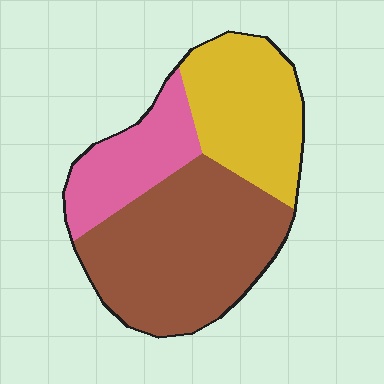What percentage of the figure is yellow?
Yellow covers 30% of the figure.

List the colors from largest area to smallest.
From largest to smallest: brown, yellow, pink.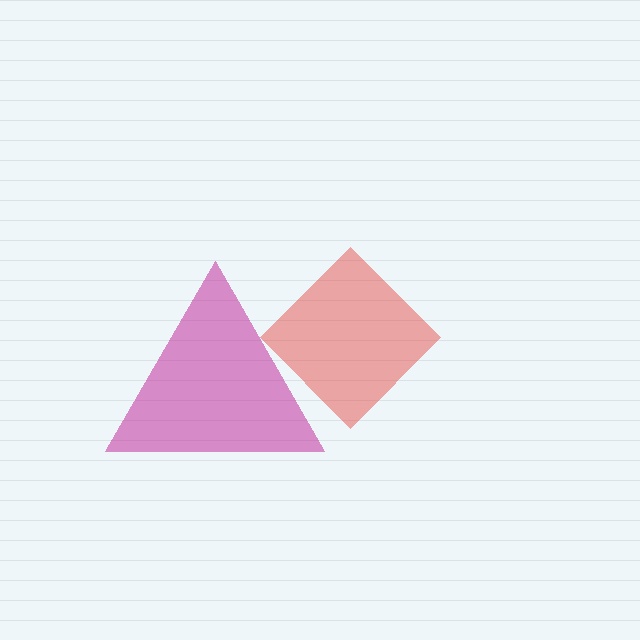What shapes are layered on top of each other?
The layered shapes are: a red diamond, a magenta triangle.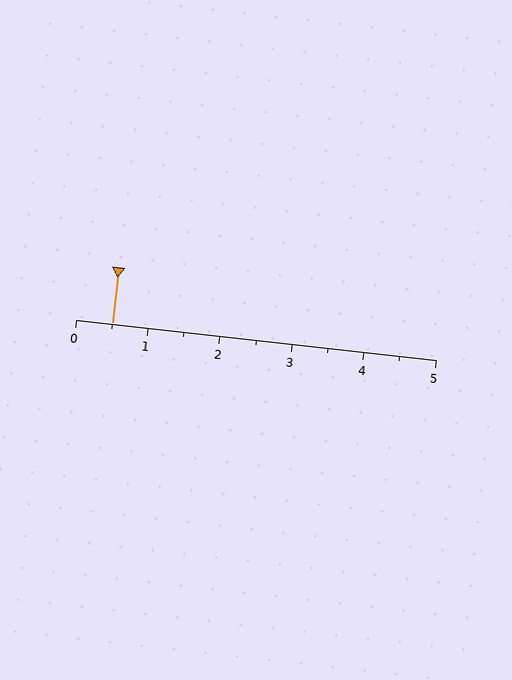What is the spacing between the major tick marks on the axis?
The major ticks are spaced 1 apart.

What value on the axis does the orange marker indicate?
The marker indicates approximately 0.5.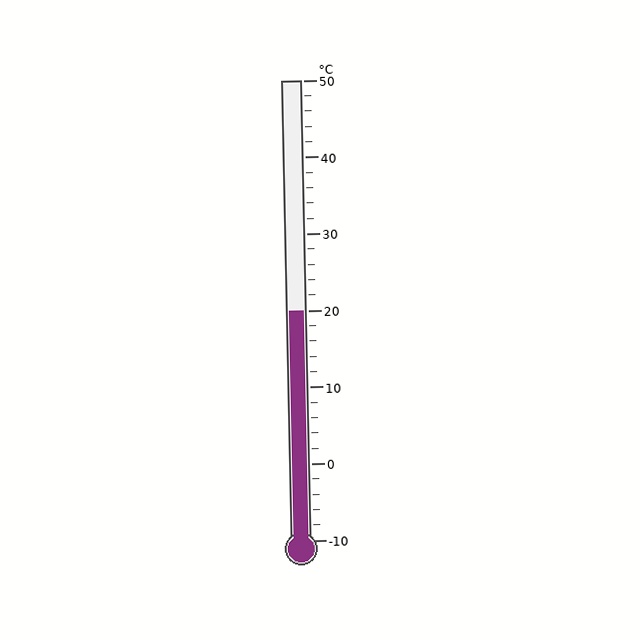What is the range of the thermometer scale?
The thermometer scale ranges from -10°C to 50°C.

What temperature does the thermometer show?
The thermometer shows approximately 20°C.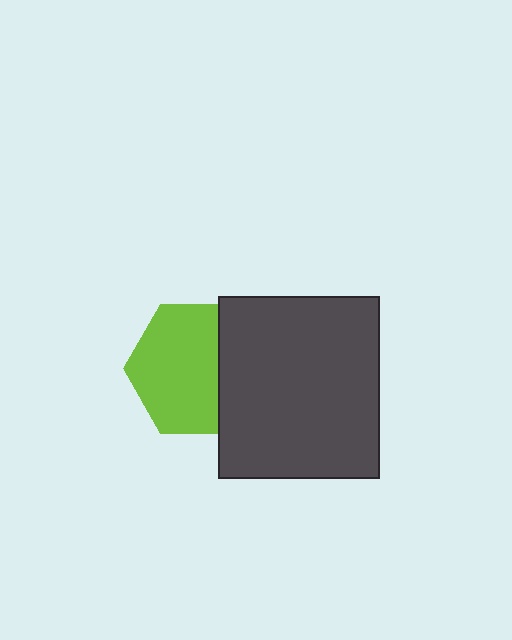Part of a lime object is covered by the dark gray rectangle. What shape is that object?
It is a hexagon.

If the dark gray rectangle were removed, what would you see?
You would see the complete lime hexagon.